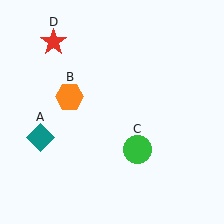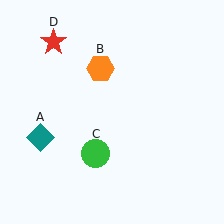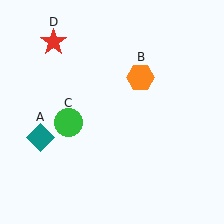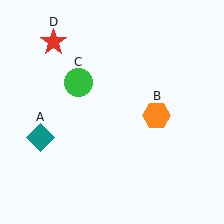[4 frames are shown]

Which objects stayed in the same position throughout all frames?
Teal diamond (object A) and red star (object D) remained stationary.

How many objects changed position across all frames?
2 objects changed position: orange hexagon (object B), green circle (object C).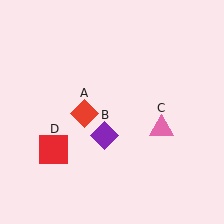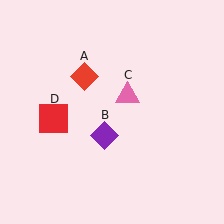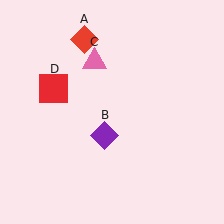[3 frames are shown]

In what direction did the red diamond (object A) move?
The red diamond (object A) moved up.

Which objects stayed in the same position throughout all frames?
Purple diamond (object B) remained stationary.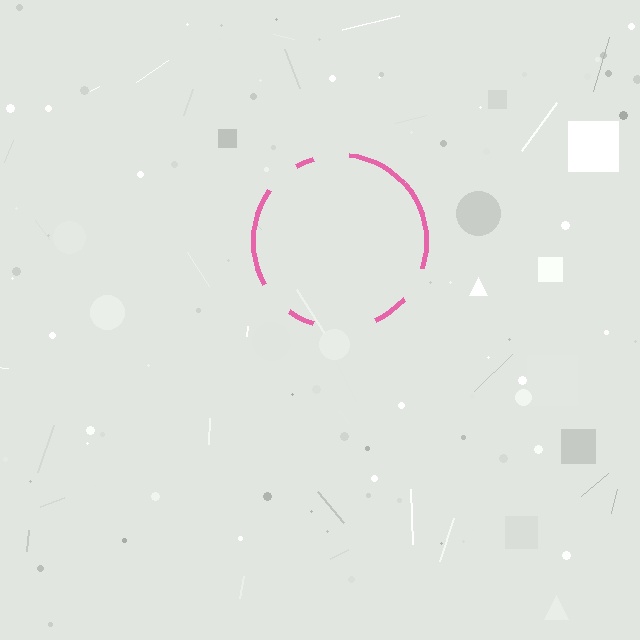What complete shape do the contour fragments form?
The contour fragments form a circle.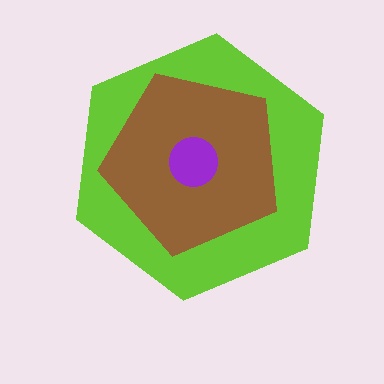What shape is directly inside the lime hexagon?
The brown pentagon.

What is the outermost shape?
The lime hexagon.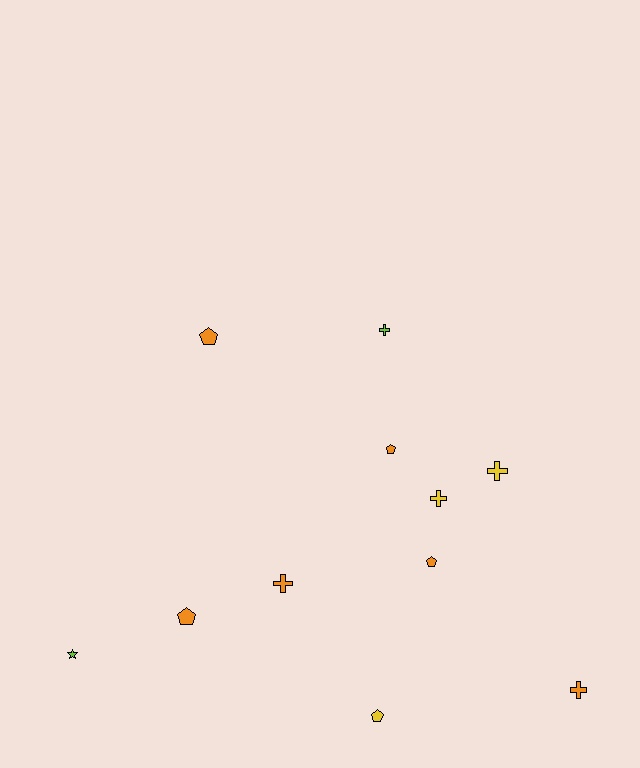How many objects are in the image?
There are 11 objects.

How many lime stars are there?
There is 1 lime star.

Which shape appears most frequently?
Cross, with 5 objects.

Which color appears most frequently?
Orange, with 6 objects.